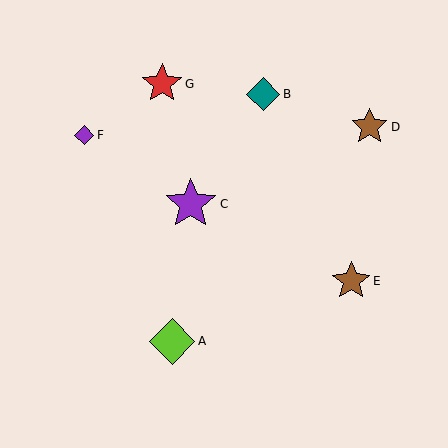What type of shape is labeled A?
Shape A is a lime diamond.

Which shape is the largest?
The purple star (labeled C) is the largest.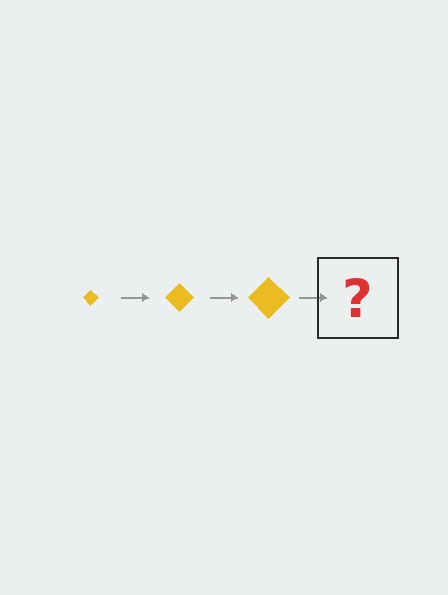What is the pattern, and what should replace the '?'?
The pattern is that the diamond gets progressively larger each step. The '?' should be a yellow diamond, larger than the previous one.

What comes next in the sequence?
The next element should be a yellow diamond, larger than the previous one.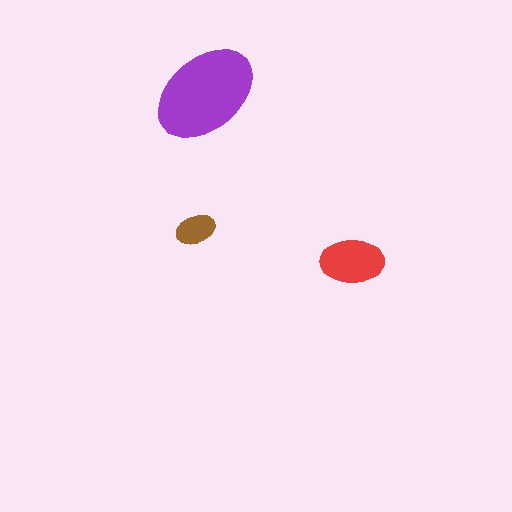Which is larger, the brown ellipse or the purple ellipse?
The purple one.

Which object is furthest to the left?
The brown ellipse is leftmost.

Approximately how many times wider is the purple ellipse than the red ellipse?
About 1.5 times wider.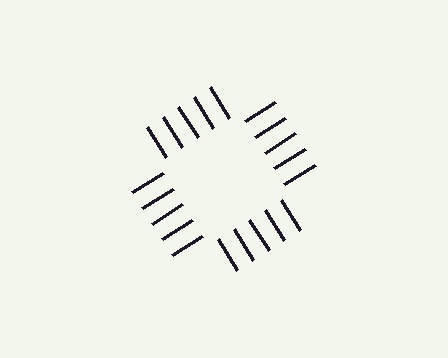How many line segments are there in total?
20 — 5 along each of the 4 edges.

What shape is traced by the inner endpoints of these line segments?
An illusory square — the line segments terminate on its edges but no continuous stroke is drawn.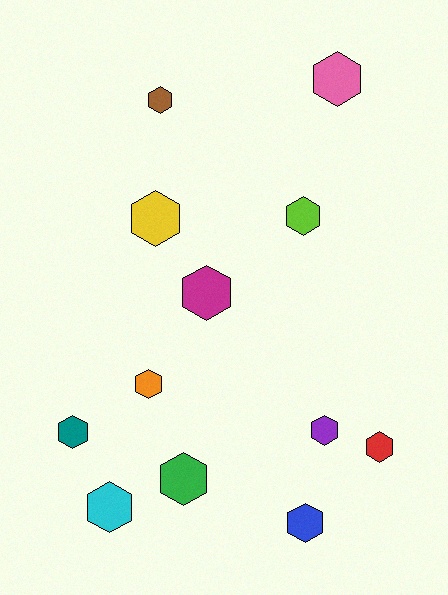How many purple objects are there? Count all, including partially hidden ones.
There is 1 purple object.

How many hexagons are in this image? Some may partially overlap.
There are 12 hexagons.